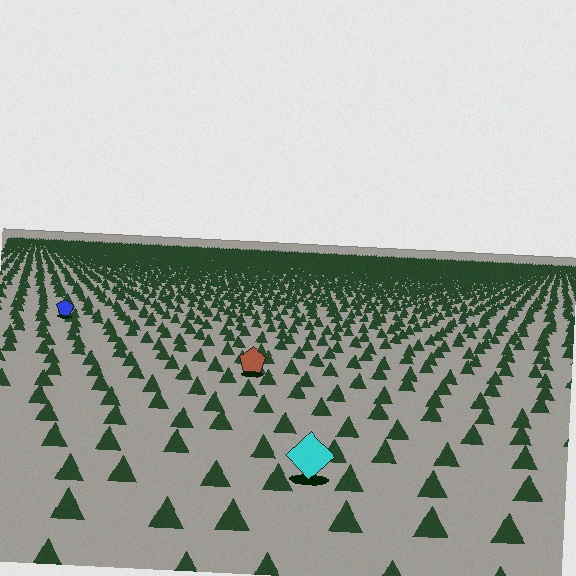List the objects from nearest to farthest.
From nearest to farthest: the cyan diamond, the brown pentagon, the blue pentagon.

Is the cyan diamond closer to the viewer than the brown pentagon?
Yes. The cyan diamond is closer — you can tell from the texture gradient: the ground texture is coarser near it.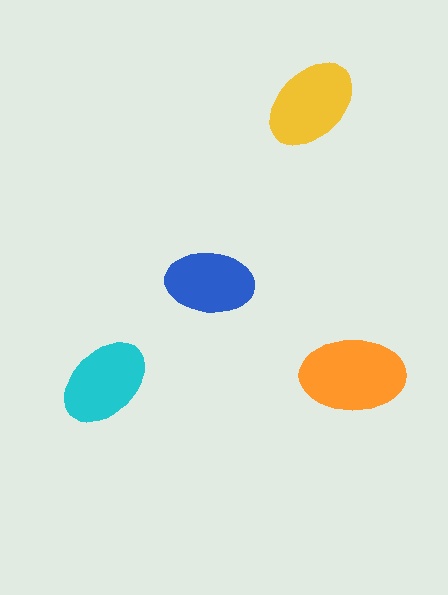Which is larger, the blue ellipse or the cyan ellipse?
The cyan one.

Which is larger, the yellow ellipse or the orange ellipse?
The orange one.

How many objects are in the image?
There are 4 objects in the image.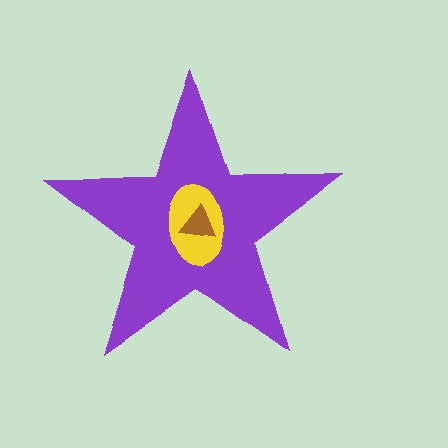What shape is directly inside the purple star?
The yellow ellipse.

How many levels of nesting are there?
3.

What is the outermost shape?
The purple star.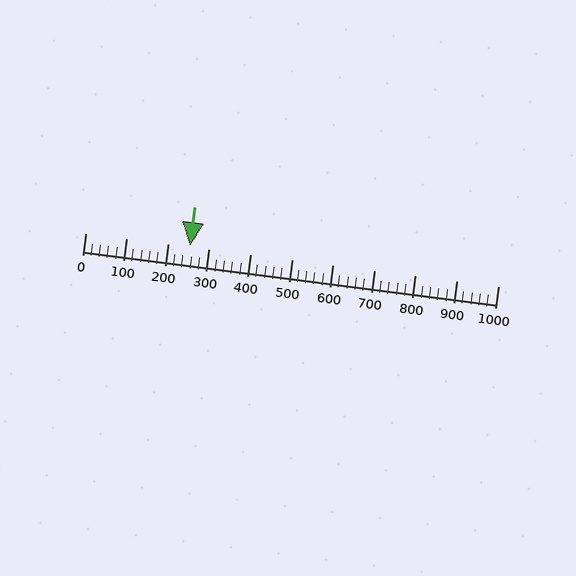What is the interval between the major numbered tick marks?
The major tick marks are spaced 100 units apart.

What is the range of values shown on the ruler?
The ruler shows values from 0 to 1000.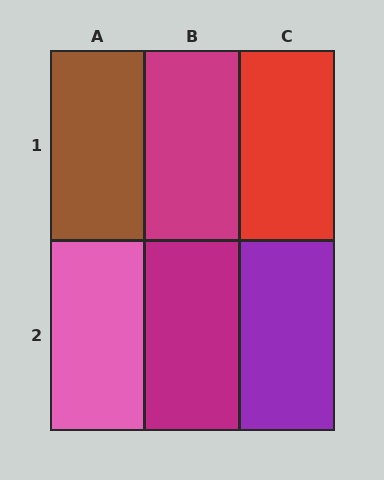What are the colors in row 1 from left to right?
Brown, magenta, red.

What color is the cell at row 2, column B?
Magenta.